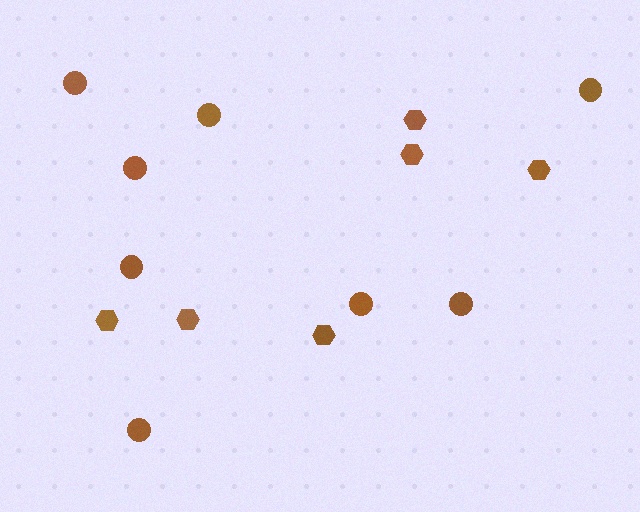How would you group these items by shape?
There are 2 groups: one group of circles (8) and one group of hexagons (6).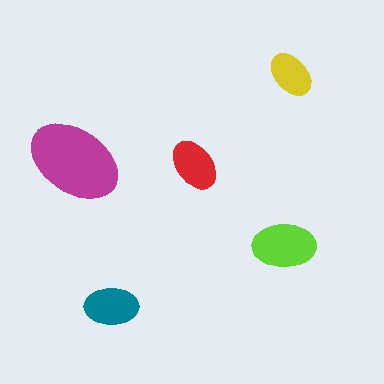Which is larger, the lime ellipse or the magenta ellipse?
The magenta one.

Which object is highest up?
The yellow ellipse is topmost.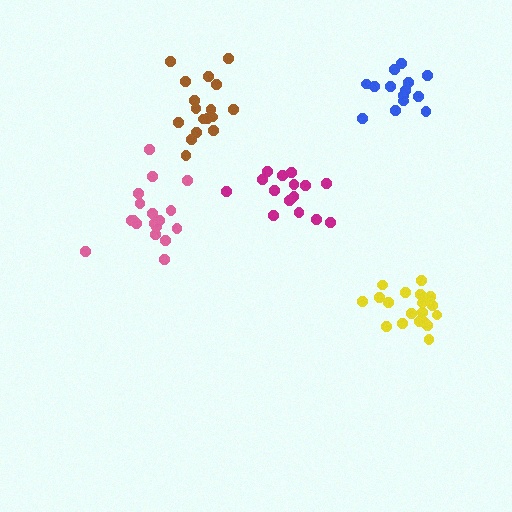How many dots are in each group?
Group 1: 20 dots, Group 2: 15 dots, Group 3: 18 dots, Group 4: 17 dots, Group 5: 14 dots (84 total).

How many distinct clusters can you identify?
There are 5 distinct clusters.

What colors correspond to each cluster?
The clusters are colored: yellow, magenta, pink, brown, blue.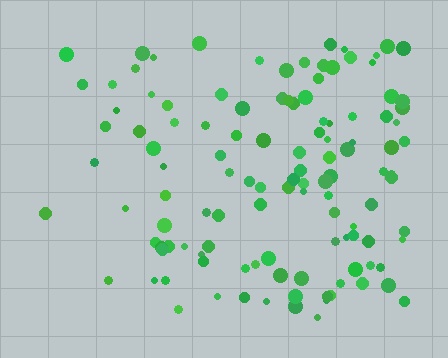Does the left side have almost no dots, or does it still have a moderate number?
Still a moderate number, just noticeably fewer than the right.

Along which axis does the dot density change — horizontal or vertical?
Horizontal.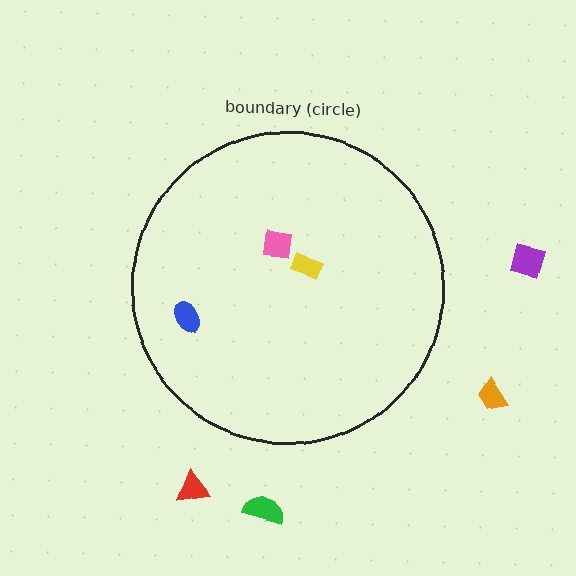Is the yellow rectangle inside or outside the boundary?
Inside.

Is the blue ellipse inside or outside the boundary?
Inside.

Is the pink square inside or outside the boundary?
Inside.